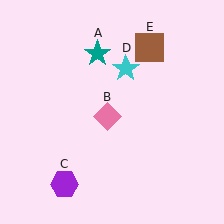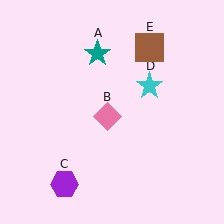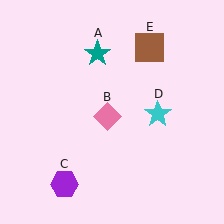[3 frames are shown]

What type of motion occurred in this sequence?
The cyan star (object D) rotated clockwise around the center of the scene.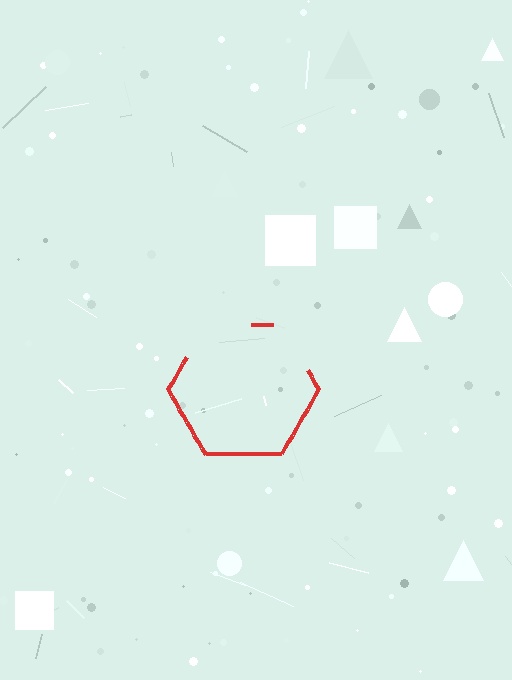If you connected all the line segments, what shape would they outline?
They would outline a hexagon.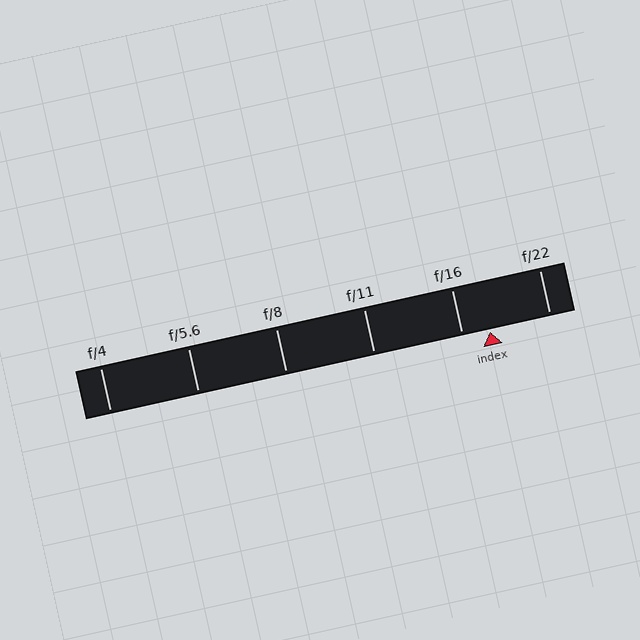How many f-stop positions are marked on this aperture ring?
There are 6 f-stop positions marked.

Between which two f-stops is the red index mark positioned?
The index mark is between f/16 and f/22.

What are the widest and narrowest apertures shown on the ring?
The widest aperture shown is f/4 and the narrowest is f/22.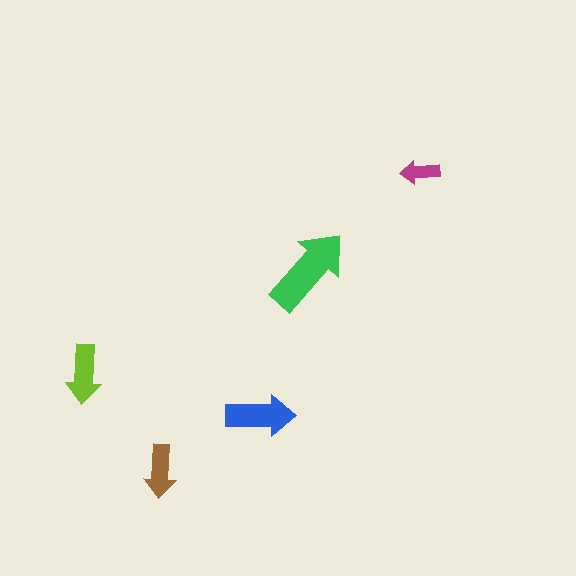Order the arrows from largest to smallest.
the green one, the blue one, the lime one, the brown one, the magenta one.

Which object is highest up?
The magenta arrow is topmost.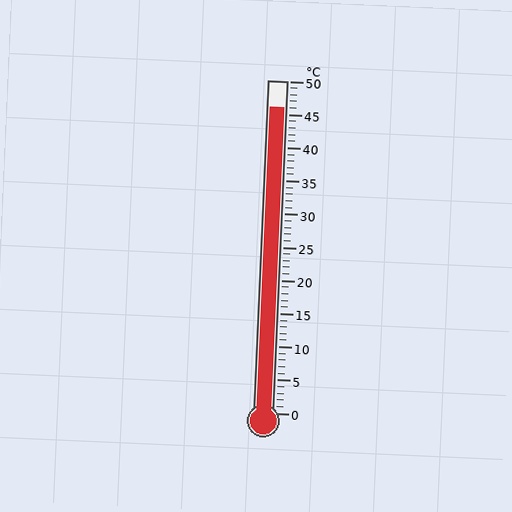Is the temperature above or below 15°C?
The temperature is above 15°C.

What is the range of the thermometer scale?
The thermometer scale ranges from 0°C to 50°C.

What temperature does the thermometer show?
The thermometer shows approximately 46°C.